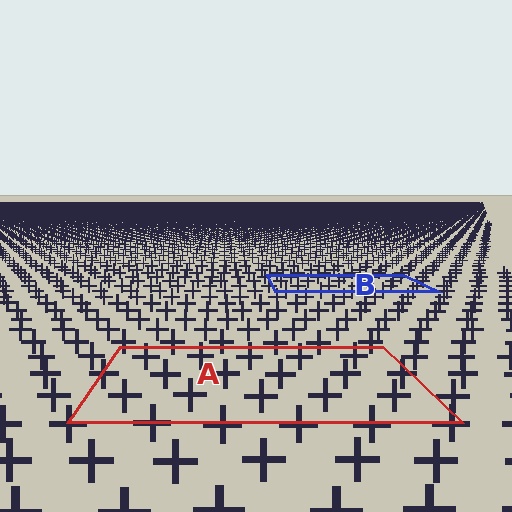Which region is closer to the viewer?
Region A is closer. The texture elements there are larger and more spread out.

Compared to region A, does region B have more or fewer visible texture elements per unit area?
Region B has more texture elements per unit area — they are packed more densely because it is farther away.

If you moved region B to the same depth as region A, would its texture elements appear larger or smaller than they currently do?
They would appear larger. At a closer depth, the same texture elements are projected at a bigger on-screen size.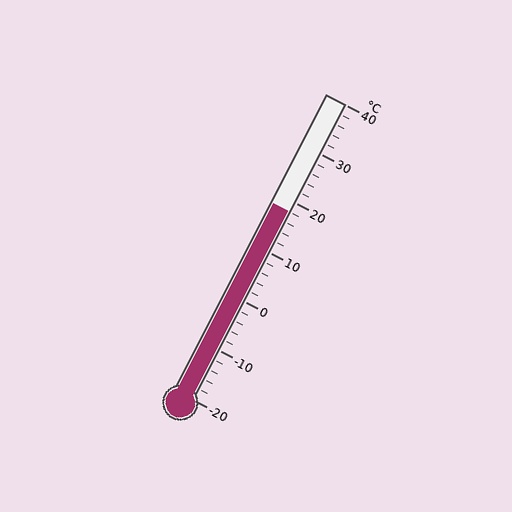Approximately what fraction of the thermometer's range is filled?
The thermometer is filled to approximately 65% of its range.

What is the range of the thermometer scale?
The thermometer scale ranges from -20°C to 40°C.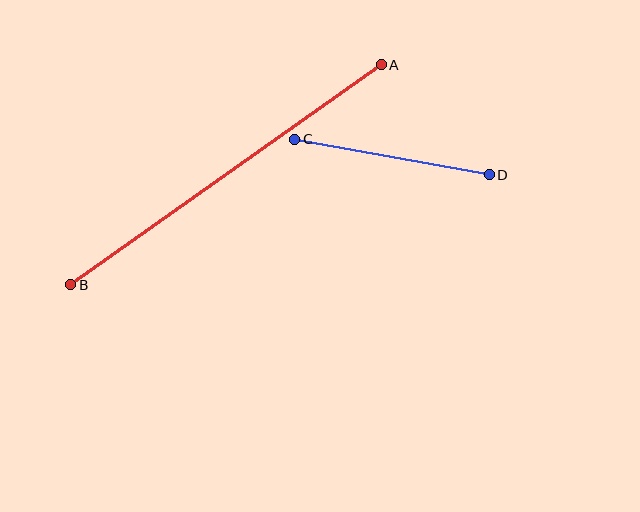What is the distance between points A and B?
The distance is approximately 381 pixels.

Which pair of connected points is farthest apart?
Points A and B are farthest apart.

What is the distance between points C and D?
The distance is approximately 198 pixels.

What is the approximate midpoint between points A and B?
The midpoint is at approximately (226, 175) pixels.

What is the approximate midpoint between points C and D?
The midpoint is at approximately (392, 157) pixels.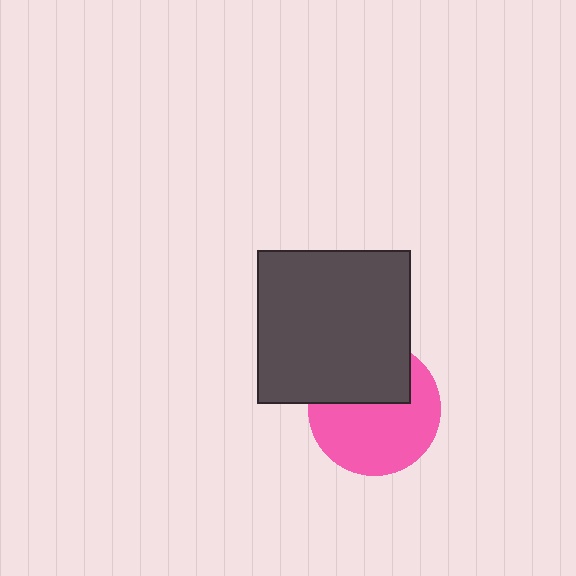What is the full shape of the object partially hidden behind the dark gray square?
The partially hidden object is a pink circle.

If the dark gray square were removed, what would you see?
You would see the complete pink circle.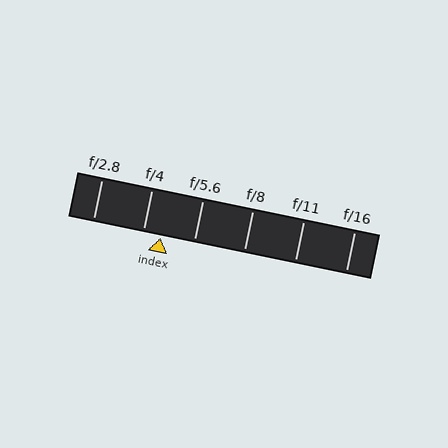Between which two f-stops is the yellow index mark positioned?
The index mark is between f/4 and f/5.6.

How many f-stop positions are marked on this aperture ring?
There are 6 f-stop positions marked.